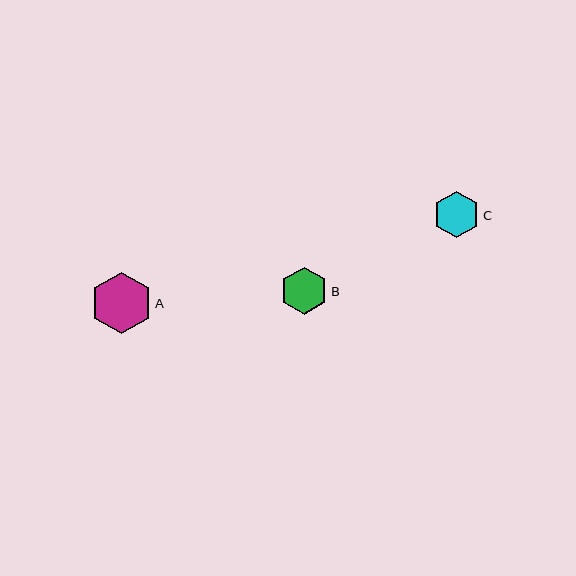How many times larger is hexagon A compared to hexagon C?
Hexagon A is approximately 1.3 times the size of hexagon C.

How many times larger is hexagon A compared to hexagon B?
Hexagon A is approximately 1.3 times the size of hexagon B.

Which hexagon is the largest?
Hexagon A is the largest with a size of approximately 61 pixels.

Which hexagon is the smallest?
Hexagon C is the smallest with a size of approximately 46 pixels.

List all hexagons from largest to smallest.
From largest to smallest: A, B, C.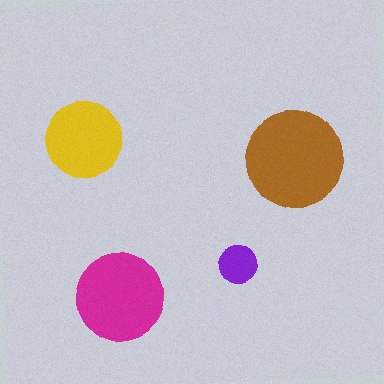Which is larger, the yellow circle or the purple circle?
The yellow one.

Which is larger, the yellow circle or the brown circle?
The brown one.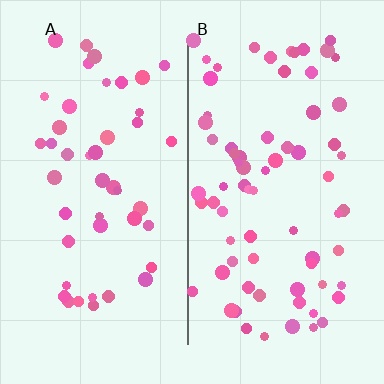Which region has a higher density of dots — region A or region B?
B (the right).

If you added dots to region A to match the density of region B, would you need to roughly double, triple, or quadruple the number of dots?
Approximately double.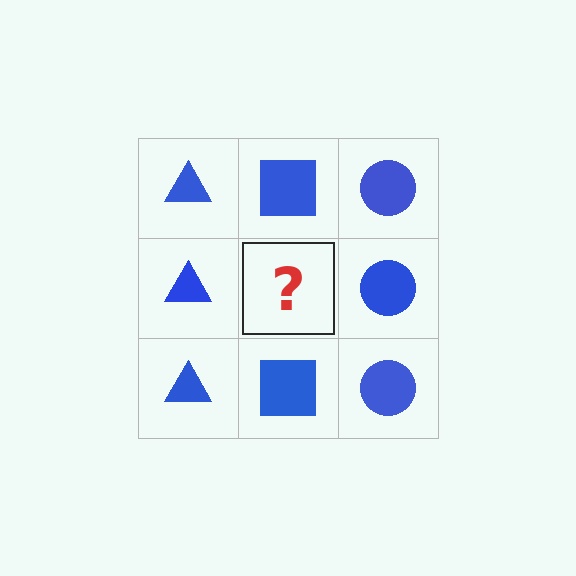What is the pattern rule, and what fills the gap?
The rule is that each column has a consistent shape. The gap should be filled with a blue square.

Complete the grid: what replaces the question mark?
The question mark should be replaced with a blue square.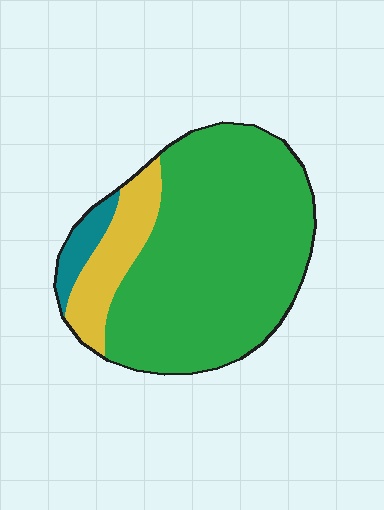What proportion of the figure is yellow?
Yellow covers about 15% of the figure.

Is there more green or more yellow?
Green.